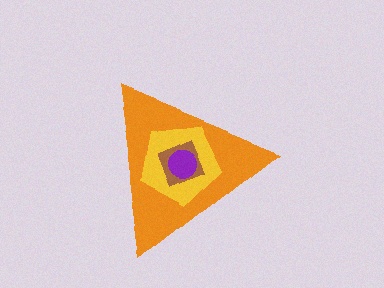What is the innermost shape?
The purple circle.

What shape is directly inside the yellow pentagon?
The brown square.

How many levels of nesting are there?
4.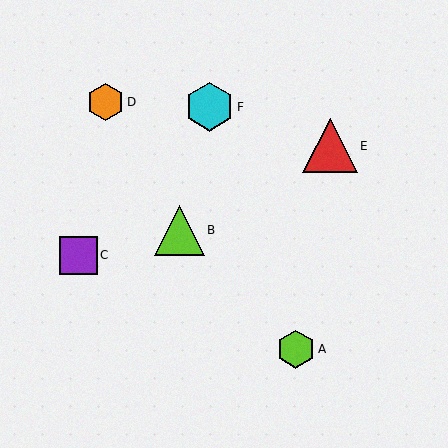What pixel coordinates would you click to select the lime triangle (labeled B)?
Click at (179, 230) to select the lime triangle B.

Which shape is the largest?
The red triangle (labeled E) is the largest.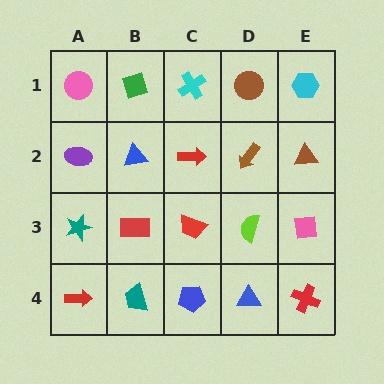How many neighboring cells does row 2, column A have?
3.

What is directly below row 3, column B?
A teal trapezoid.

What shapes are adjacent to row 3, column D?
A brown arrow (row 2, column D), a blue triangle (row 4, column D), a red trapezoid (row 3, column C), a pink square (row 3, column E).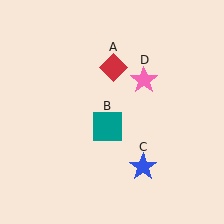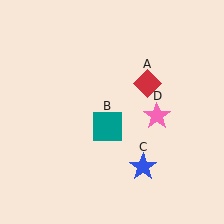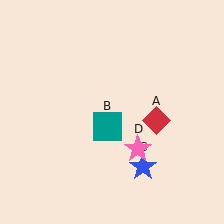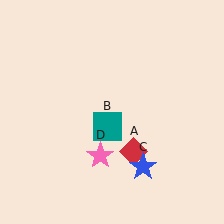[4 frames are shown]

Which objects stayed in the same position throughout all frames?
Teal square (object B) and blue star (object C) remained stationary.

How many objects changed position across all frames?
2 objects changed position: red diamond (object A), pink star (object D).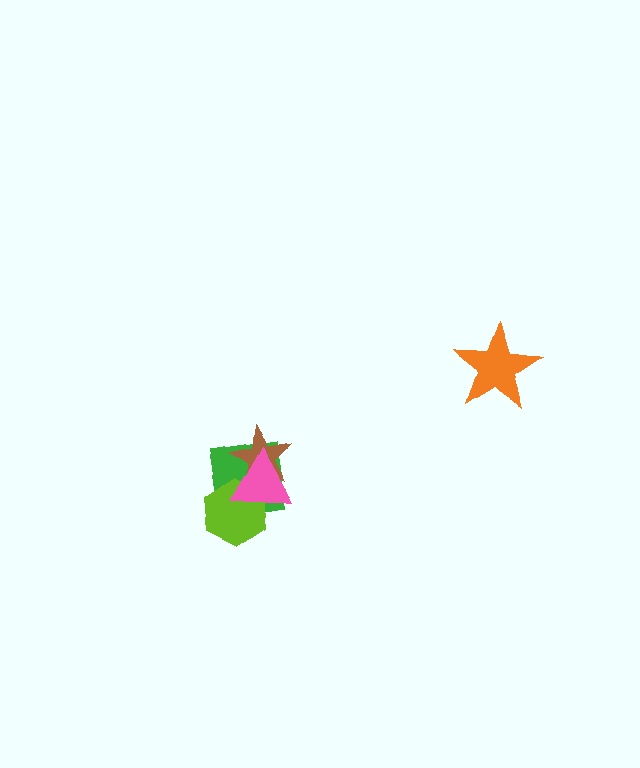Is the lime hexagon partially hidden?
Yes, it is partially covered by another shape.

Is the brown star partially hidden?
Yes, it is partially covered by another shape.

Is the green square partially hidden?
Yes, it is partially covered by another shape.